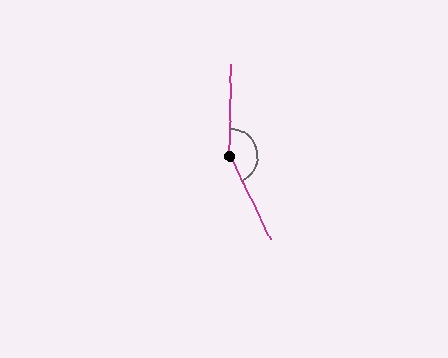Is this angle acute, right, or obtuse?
It is obtuse.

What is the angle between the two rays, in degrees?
Approximately 153 degrees.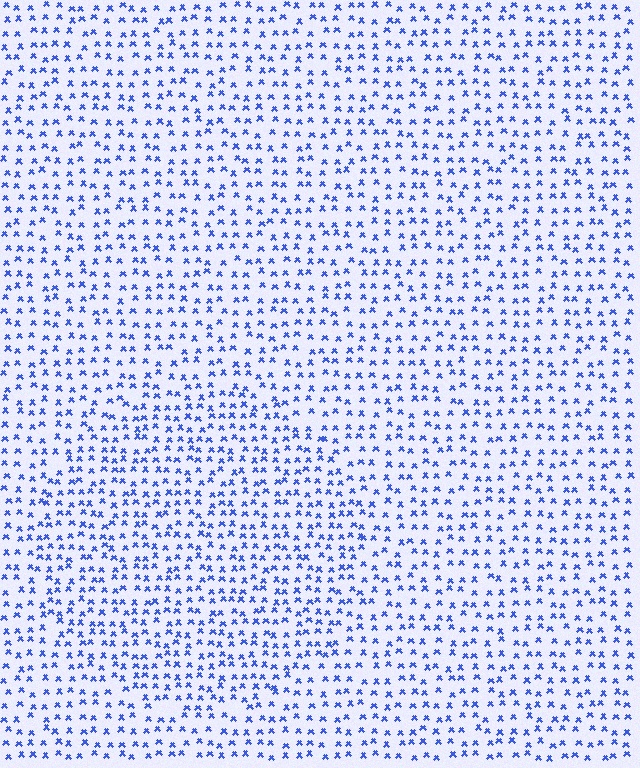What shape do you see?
I see a circle.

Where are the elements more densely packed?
The elements are more densely packed inside the circle boundary.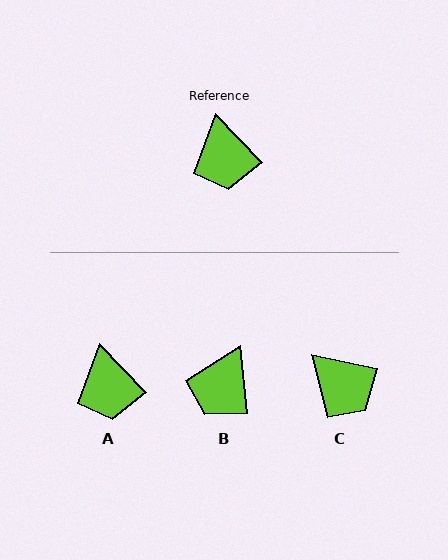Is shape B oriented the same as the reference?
No, it is off by about 37 degrees.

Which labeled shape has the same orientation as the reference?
A.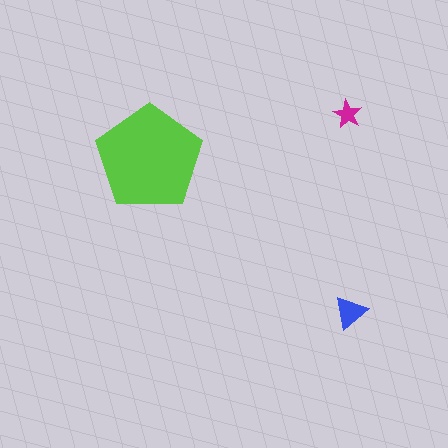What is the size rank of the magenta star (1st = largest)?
3rd.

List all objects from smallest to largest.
The magenta star, the blue triangle, the lime pentagon.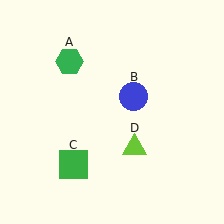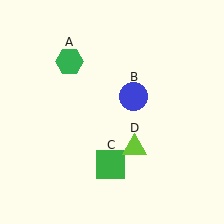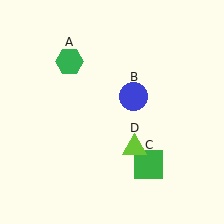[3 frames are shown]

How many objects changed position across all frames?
1 object changed position: green square (object C).